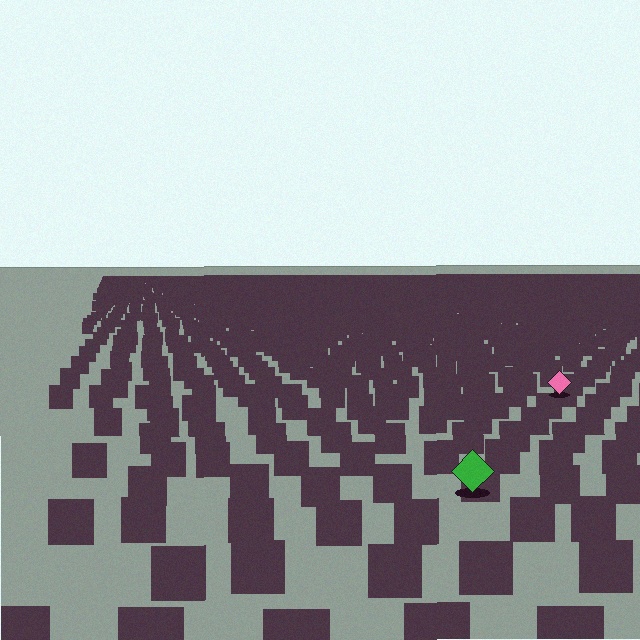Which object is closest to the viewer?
The green diamond is closest. The texture marks near it are larger and more spread out.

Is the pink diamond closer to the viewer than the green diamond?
No. The green diamond is closer — you can tell from the texture gradient: the ground texture is coarser near it.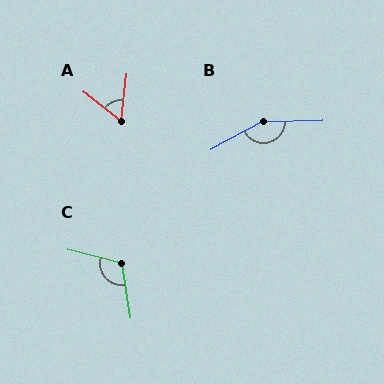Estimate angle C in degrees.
Approximately 113 degrees.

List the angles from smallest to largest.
A (58°), C (113°), B (153°).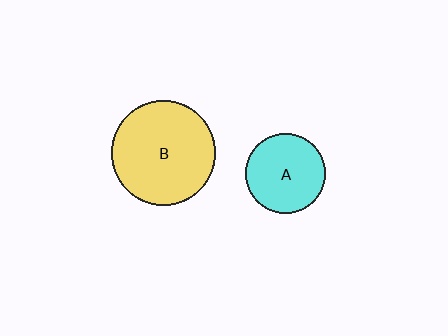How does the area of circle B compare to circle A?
Approximately 1.7 times.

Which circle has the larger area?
Circle B (yellow).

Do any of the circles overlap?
No, none of the circles overlap.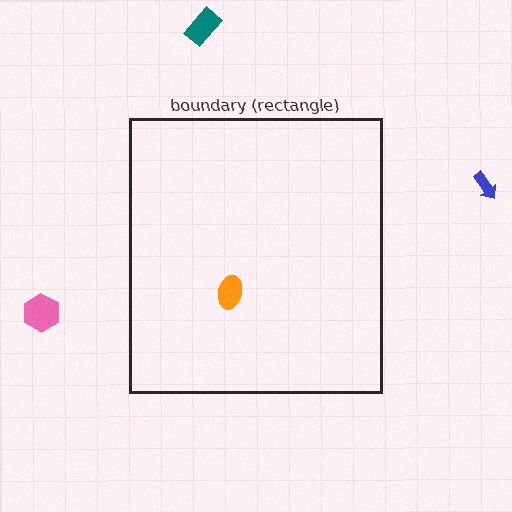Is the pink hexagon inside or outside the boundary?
Outside.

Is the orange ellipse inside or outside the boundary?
Inside.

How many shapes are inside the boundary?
1 inside, 3 outside.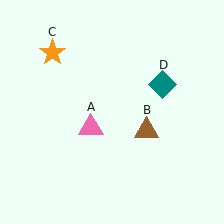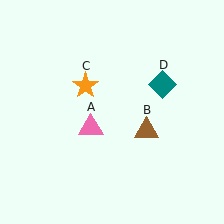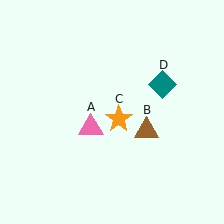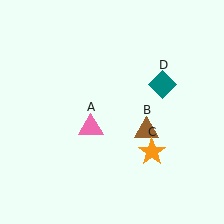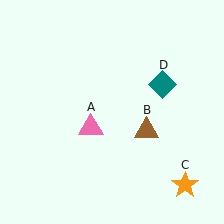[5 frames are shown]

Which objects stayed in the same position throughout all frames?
Pink triangle (object A) and brown triangle (object B) and teal diamond (object D) remained stationary.